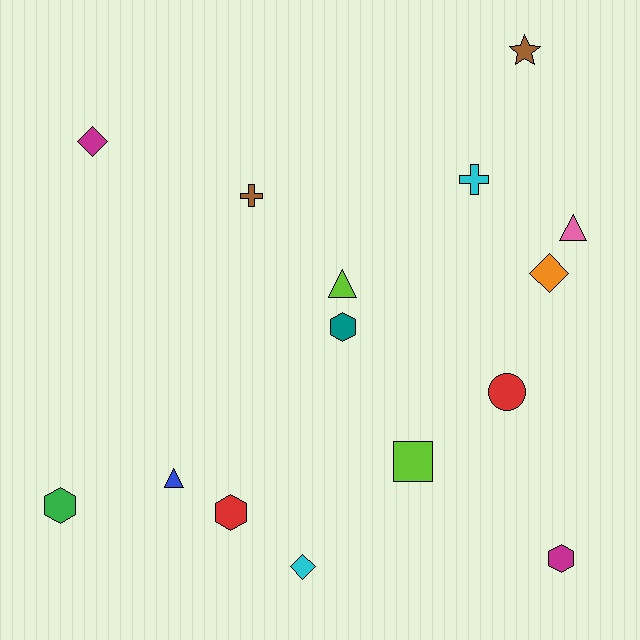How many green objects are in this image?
There is 1 green object.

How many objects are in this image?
There are 15 objects.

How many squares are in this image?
There is 1 square.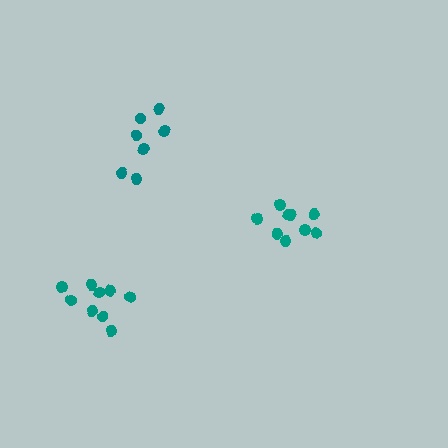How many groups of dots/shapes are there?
There are 3 groups.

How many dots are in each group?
Group 1: 9 dots, Group 2: 7 dots, Group 3: 9 dots (25 total).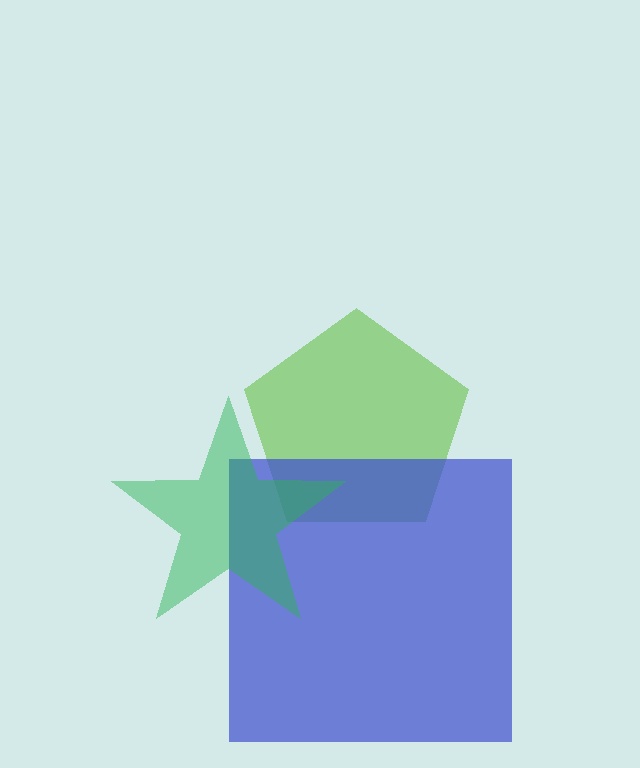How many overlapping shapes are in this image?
There are 3 overlapping shapes in the image.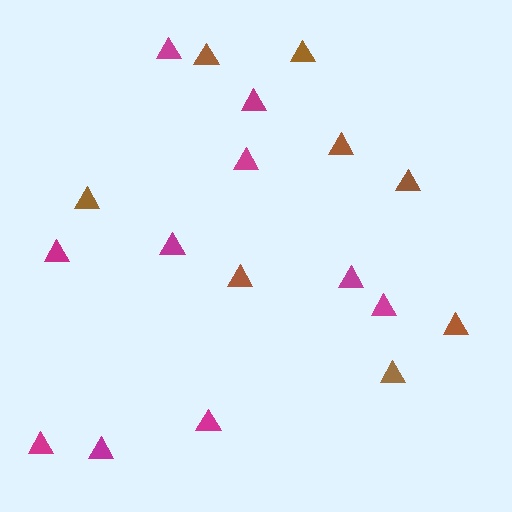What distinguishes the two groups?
There are 2 groups: one group of brown triangles (8) and one group of magenta triangles (10).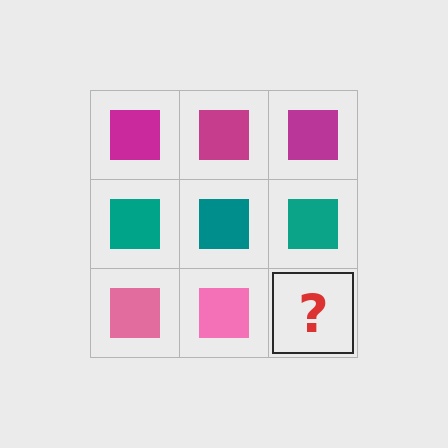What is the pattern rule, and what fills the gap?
The rule is that each row has a consistent color. The gap should be filled with a pink square.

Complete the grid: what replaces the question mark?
The question mark should be replaced with a pink square.